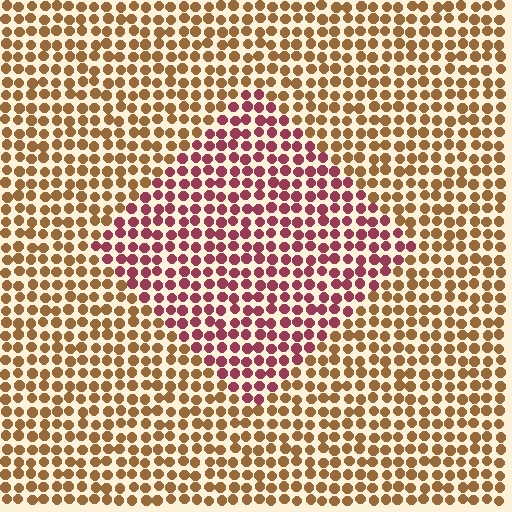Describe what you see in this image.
The image is filled with small brown elements in a uniform arrangement. A diamond-shaped region is visible where the elements are tinted to a slightly different hue, forming a subtle color boundary.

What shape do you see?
I see a diamond.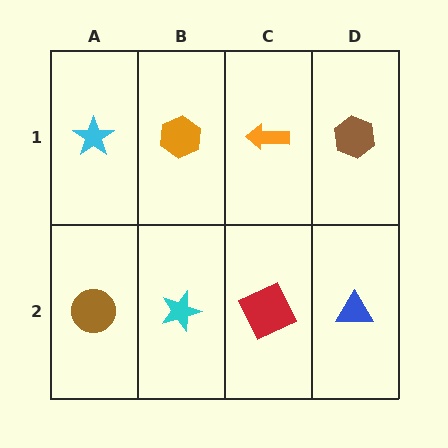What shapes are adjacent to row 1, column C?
A red square (row 2, column C), an orange hexagon (row 1, column B), a brown hexagon (row 1, column D).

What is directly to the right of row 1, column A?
An orange hexagon.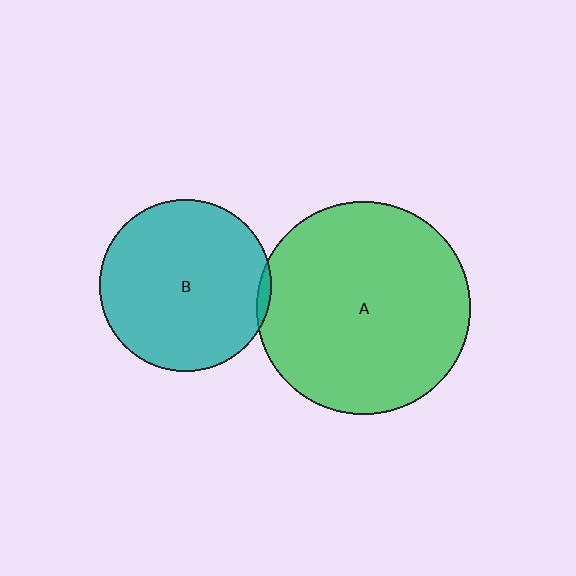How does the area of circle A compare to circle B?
Approximately 1.5 times.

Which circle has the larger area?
Circle A (green).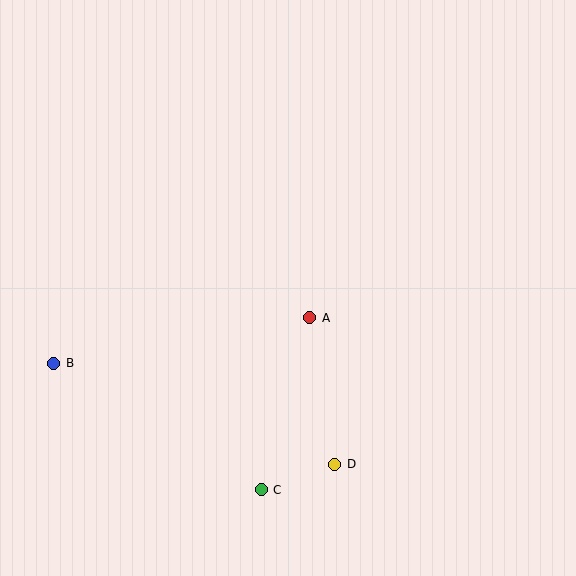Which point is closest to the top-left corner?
Point B is closest to the top-left corner.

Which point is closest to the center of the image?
Point A at (310, 318) is closest to the center.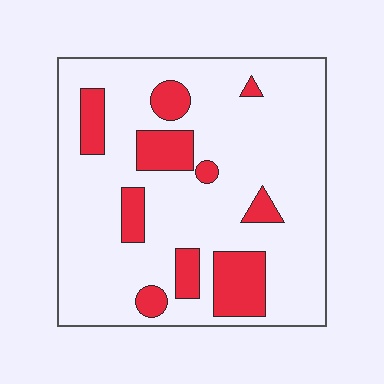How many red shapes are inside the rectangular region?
10.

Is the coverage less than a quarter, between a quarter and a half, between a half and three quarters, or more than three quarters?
Less than a quarter.